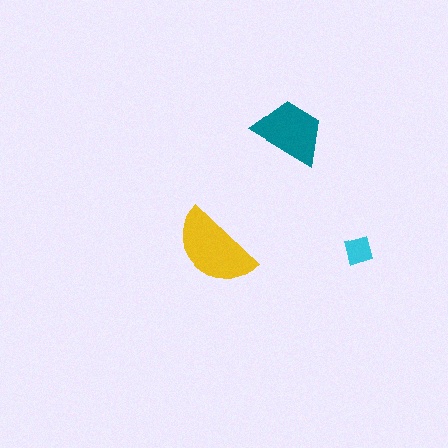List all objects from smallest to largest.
The cyan diamond, the teal trapezoid, the yellow semicircle.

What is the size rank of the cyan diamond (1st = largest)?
3rd.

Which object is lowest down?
The yellow semicircle is bottommost.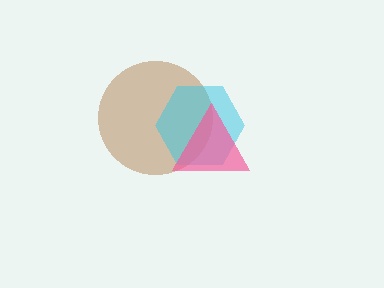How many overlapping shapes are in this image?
There are 3 overlapping shapes in the image.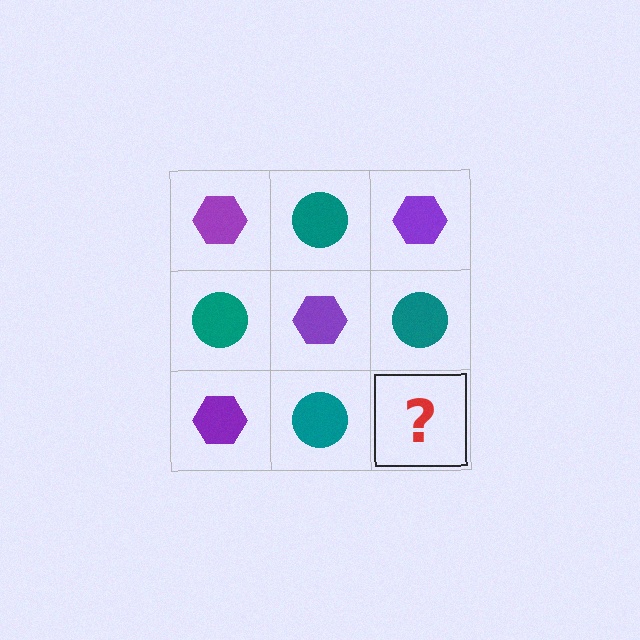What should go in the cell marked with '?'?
The missing cell should contain a purple hexagon.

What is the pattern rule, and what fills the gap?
The rule is that it alternates purple hexagon and teal circle in a checkerboard pattern. The gap should be filled with a purple hexagon.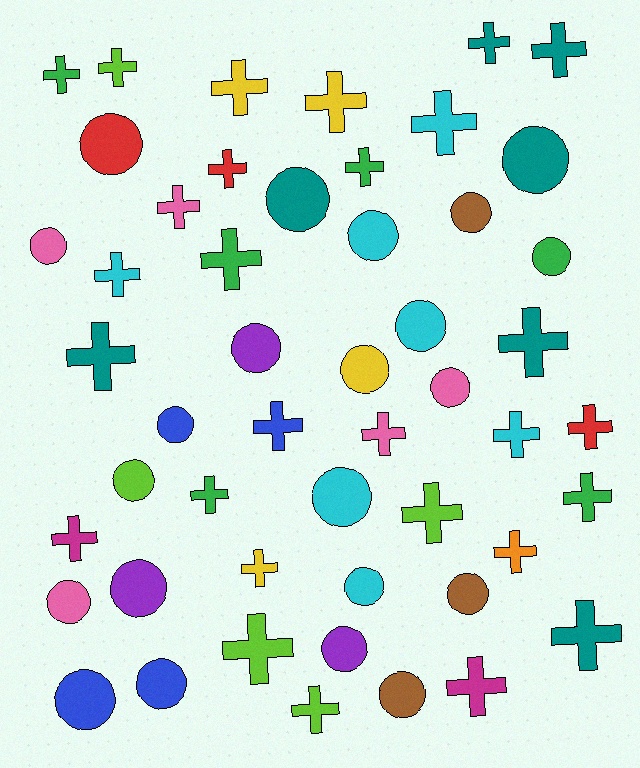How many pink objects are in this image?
There are 5 pink objects.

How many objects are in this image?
There are 50 objects.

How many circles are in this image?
There are 22 circles.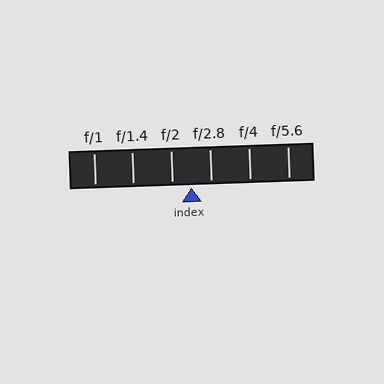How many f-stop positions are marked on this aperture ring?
There are 6 f-stop positions marked.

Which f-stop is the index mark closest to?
The index mark is closest to f/2.